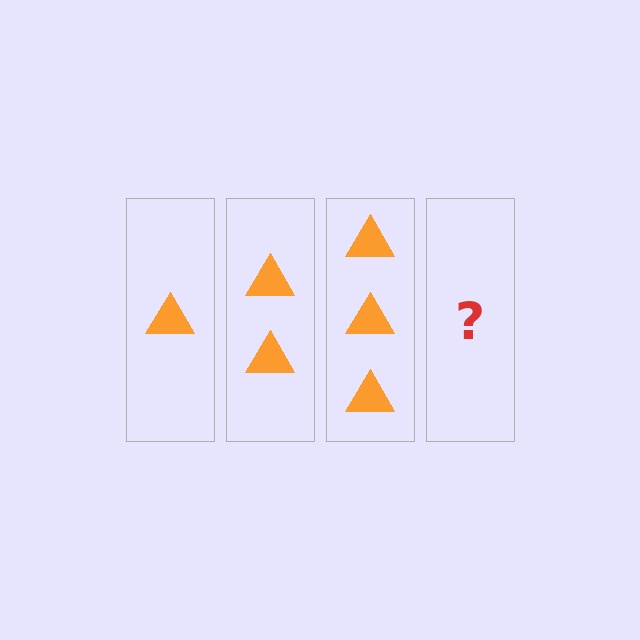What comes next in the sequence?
The next element should be 4 triangles.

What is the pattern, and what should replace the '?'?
The pattern is that each step adds one more triangle. The '?' should be 4 triangles.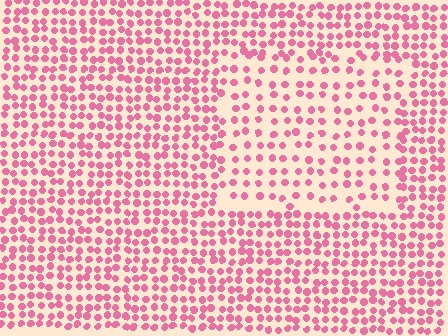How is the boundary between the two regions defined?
The boundary is defined by a change in element density (approximately 1.8x ratio). All elements are the same color, size, and shape.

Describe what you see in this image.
The image contains small pink elements arranged at two different densities. A rectangle-shaped region is visible where the elements are less densely packed than the surrounding area.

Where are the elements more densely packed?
The elements are more densely packed outside the rectangle boundary.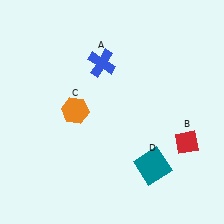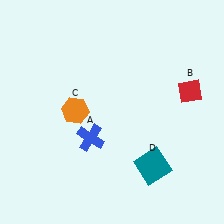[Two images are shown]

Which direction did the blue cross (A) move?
The blue cross (A) moved down.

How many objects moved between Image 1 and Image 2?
2 objects moved between the two images.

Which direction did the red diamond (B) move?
The red diamond (B) moved up.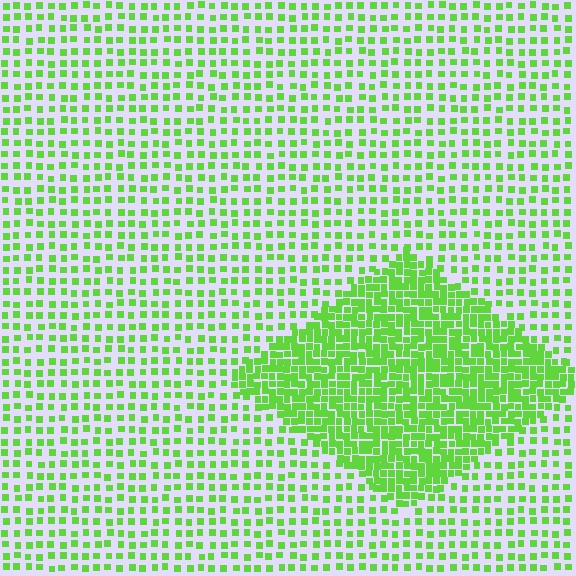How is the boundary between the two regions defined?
The boundary is defined by a change in element density (approximately 2.4x ratio). All elements are the same color, size, and shape.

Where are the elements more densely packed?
The elements are more densely packed inside the diamond boundary.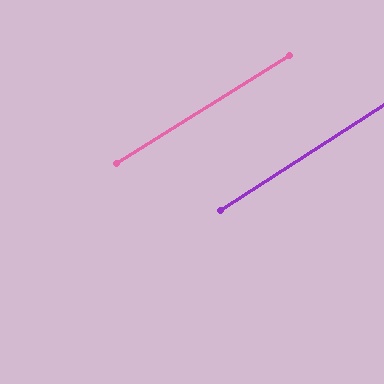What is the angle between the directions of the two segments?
Approximately 1 degree.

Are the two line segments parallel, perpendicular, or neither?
Parallel — their directions differ by only 0.9°.